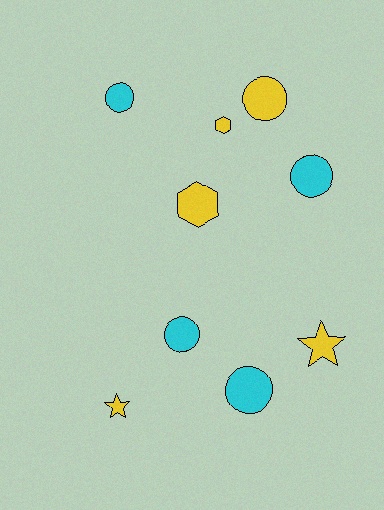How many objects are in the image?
There are 9 objects.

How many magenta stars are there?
There are no magenta stars.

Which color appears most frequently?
Yellow, with 5 objects.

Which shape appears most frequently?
Circle, with 5 objects.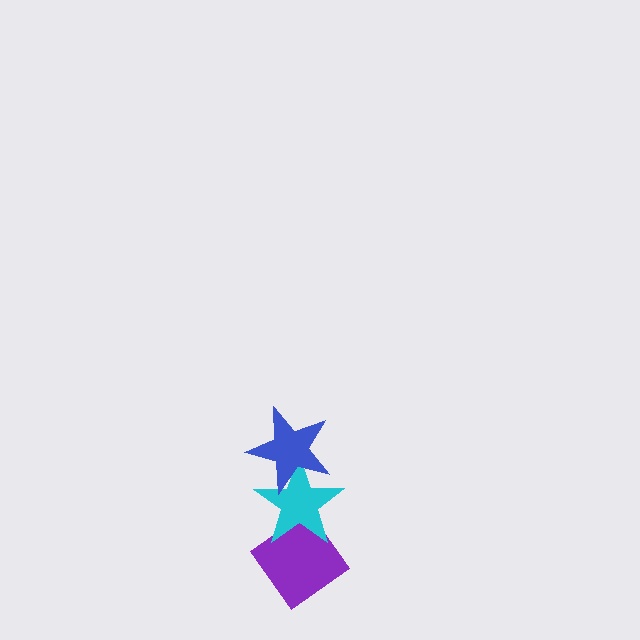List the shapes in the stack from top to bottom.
From top to bottom: the blue star, the cyan star, the purple diamond.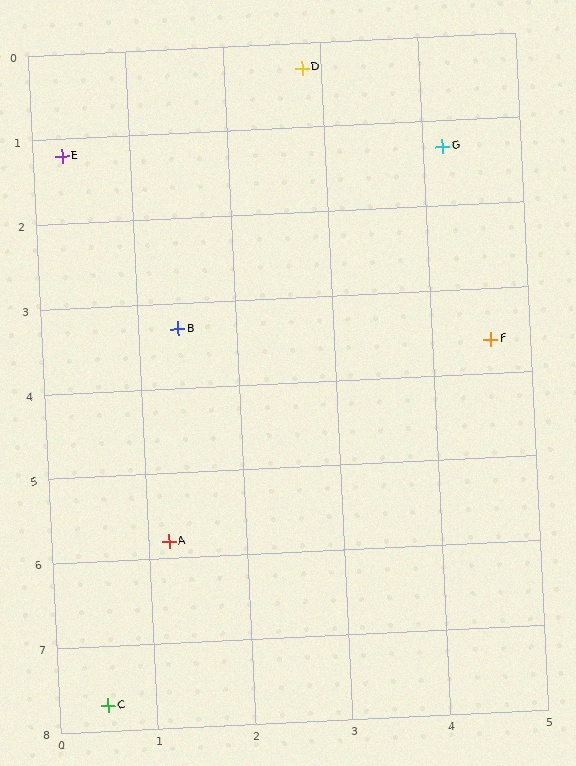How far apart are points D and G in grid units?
Points D and G are about 1.7 grid units apart.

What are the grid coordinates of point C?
Point C is at approximately (0.5, 7.7).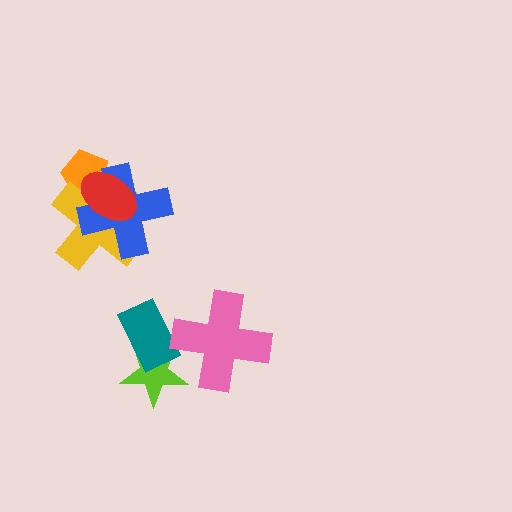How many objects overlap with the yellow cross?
3 objects overlap with the yellow cross.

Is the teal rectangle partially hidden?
Yes, it is partially covered by another shape.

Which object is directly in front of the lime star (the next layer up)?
The teal rectangle is directly in front of the lime star.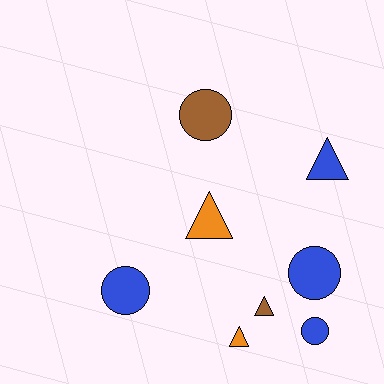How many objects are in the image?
There are 8 objects.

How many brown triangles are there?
There is 1 brown triangle.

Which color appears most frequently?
Blue, with 4 objects.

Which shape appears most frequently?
Triangle, with 4 objects.